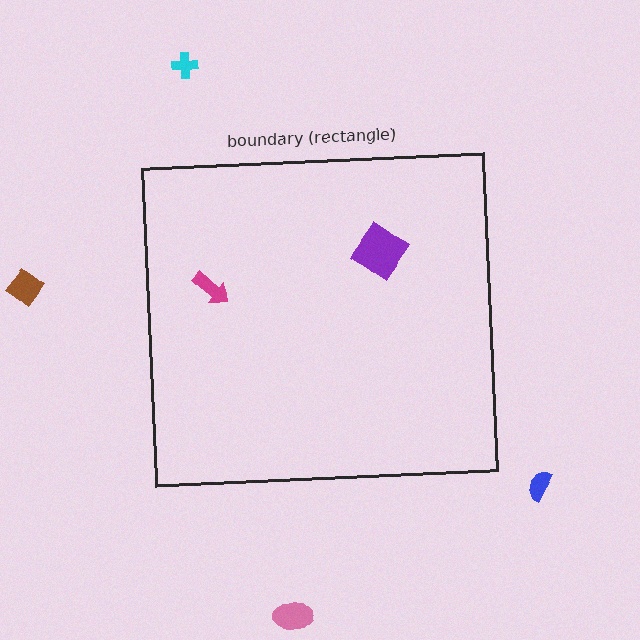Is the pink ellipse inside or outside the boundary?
Outside.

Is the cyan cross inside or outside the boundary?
Outside.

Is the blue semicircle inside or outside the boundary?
Outside.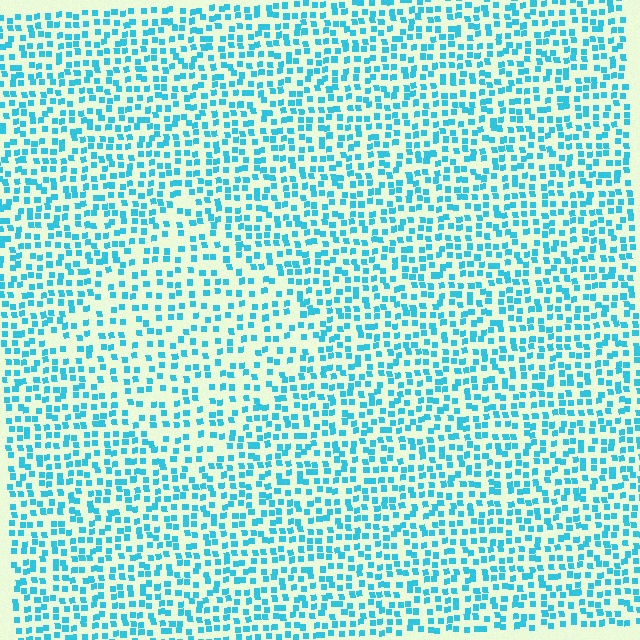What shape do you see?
I see a diamond.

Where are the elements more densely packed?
The elements are more densely packed outside the diamond boundary.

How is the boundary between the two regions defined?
The boundary is defined by a change in element density (approximately 1.5x ratio). All elements are the same color, size, and shape.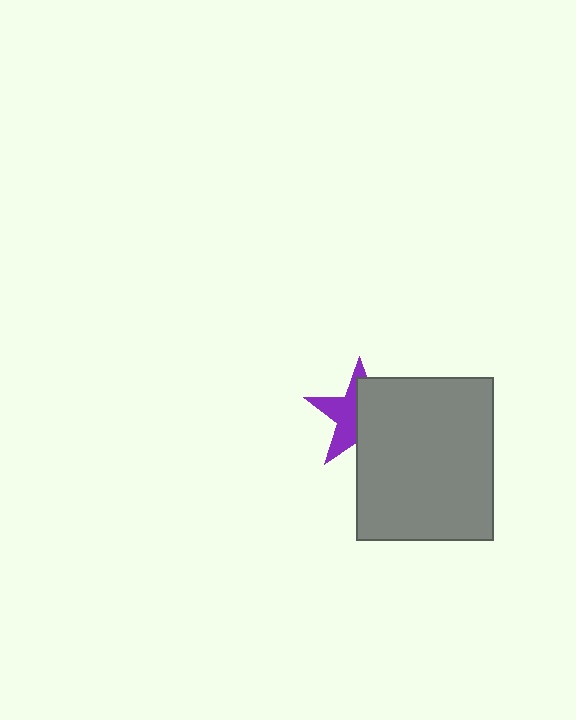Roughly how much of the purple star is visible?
About half of it is visible (roughly 45%).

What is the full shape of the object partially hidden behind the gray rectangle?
The partially hidden object is a purple star.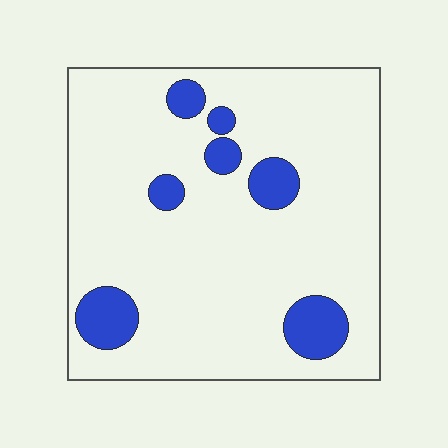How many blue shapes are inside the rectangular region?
7.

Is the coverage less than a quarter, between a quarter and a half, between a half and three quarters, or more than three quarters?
Less than a quarter.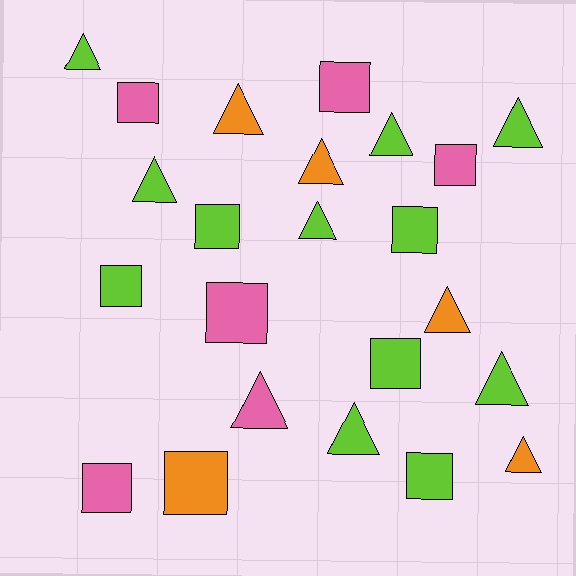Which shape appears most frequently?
Triangle, with 12 objects.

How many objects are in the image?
There are 23 objects.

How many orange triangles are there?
There are 4 orange triangles.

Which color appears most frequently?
Lime, with 12 objects.